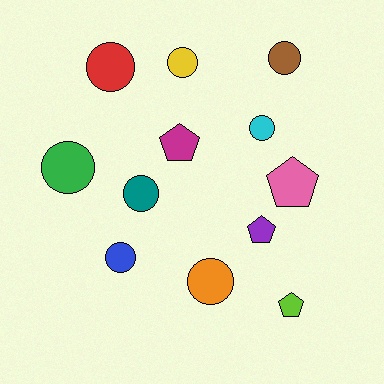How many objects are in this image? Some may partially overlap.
There are 12 objects.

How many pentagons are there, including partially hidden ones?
There are 4 pentagons.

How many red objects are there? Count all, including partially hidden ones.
There is 1 red object.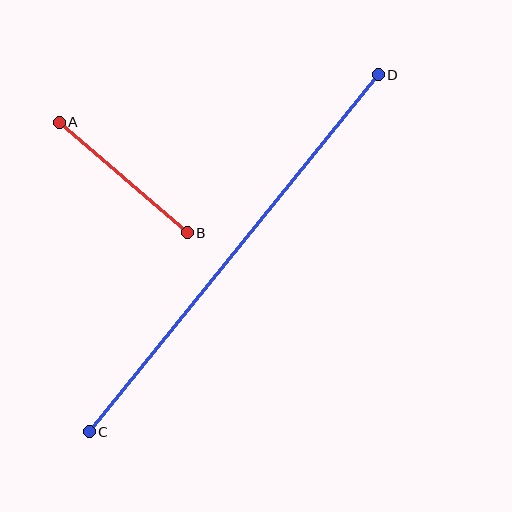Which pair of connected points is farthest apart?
Points C and D are farthest apart.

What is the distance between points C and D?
The distance is approximately 459 pixels.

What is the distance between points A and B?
The distance is approximately 170 pixels.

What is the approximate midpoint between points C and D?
The midpoint is at approximately (234, 253) pixels.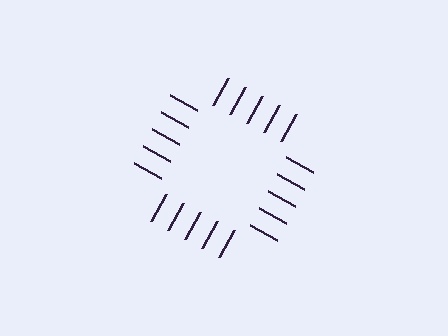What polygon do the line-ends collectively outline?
An illusory square — the line segments terminate on its edges but no continuous stroke is drawn.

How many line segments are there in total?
20 — 5 along each of the 4 edges.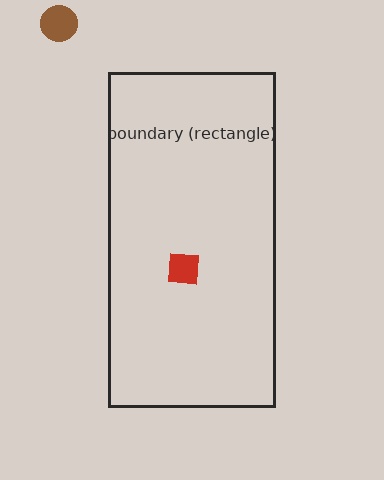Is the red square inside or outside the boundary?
Inside.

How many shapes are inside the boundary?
1 inside, 1 outside.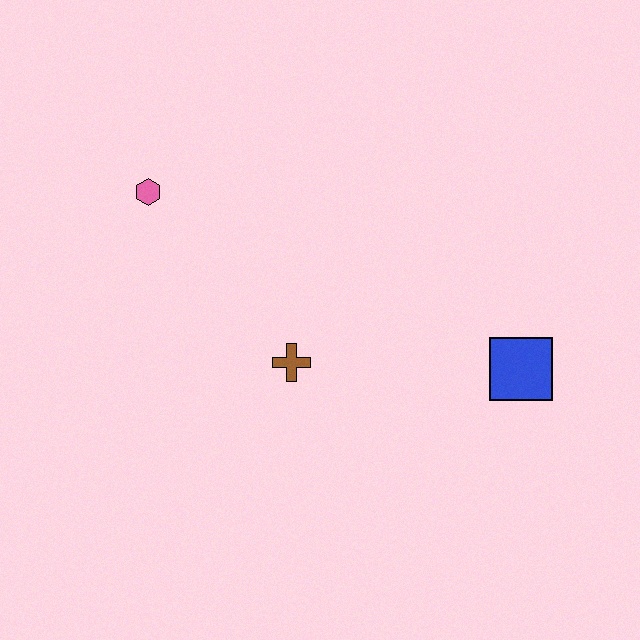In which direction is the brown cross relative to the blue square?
The brown cross is to the left of the blue square.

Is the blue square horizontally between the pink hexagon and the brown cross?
No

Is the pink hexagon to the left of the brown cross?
Yes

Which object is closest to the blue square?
The brown cross is closest to the blue square.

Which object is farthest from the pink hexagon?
The blue square is farthest from the pink hexagon.